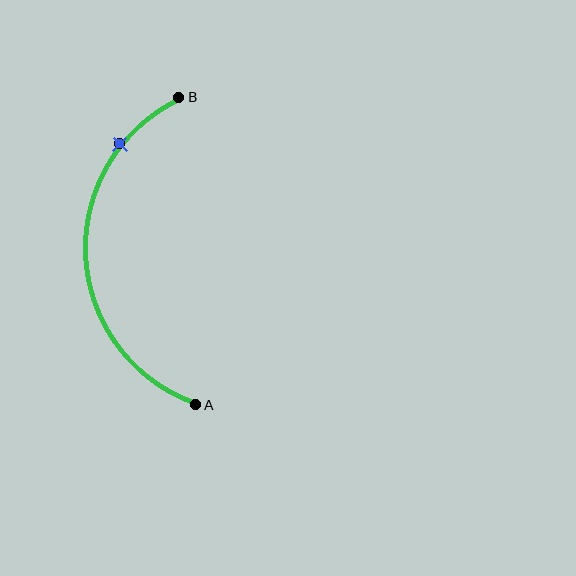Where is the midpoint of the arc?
The arc midpoint is the point on the curve farthest from the straight line joining A and B. It sits to the left of that line.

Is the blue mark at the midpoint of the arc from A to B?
No. The blue mark lies on the arc but is closer to endpoint B. The arc midpoint would be at the point on the curve equidistant along the arc from both A and B.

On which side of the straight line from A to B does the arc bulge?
The arc bulges to the left of the straight line connecting A and B.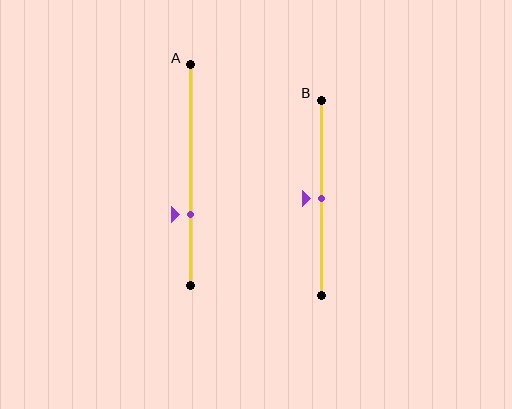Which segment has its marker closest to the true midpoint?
Segment B has its marker closest to the true midpoint.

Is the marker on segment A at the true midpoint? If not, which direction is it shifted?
No, the marker on segment A is shifted downward by about 18% of the segment length.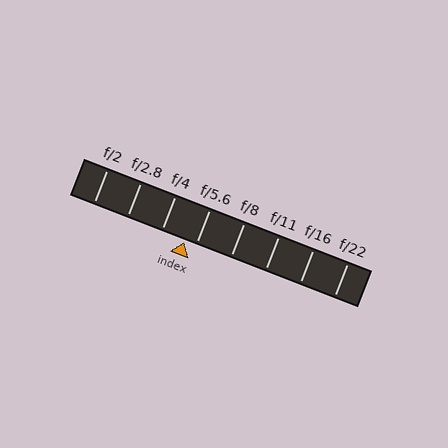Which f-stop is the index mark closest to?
The index mark is closest to f/5.6.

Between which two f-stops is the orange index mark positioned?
The index mark is between f/4 and f/5.6.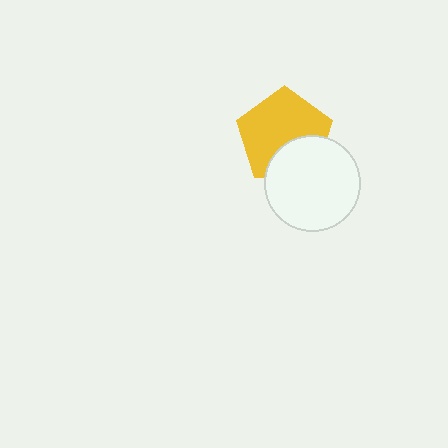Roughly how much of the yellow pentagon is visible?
Most of it is visible (roughly 69%).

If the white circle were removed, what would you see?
You would see the complete yellow pentagon.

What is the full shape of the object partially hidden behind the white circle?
The partially hidden object is a yellow pentagon.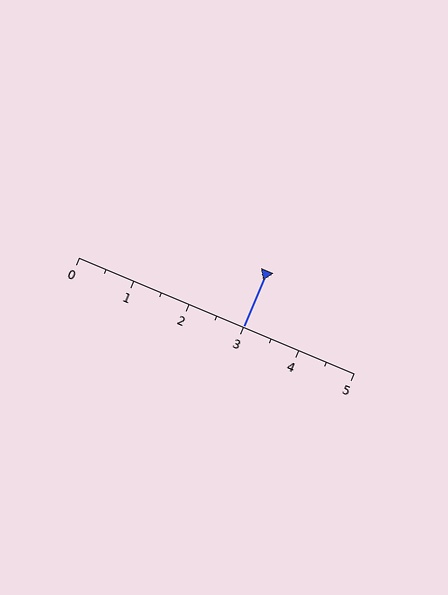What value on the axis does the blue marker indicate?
The marker indicates approximately 3.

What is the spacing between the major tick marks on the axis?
The major ticks are spaced 1 apart.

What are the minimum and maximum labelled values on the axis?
The axis runs from 0 to 5.